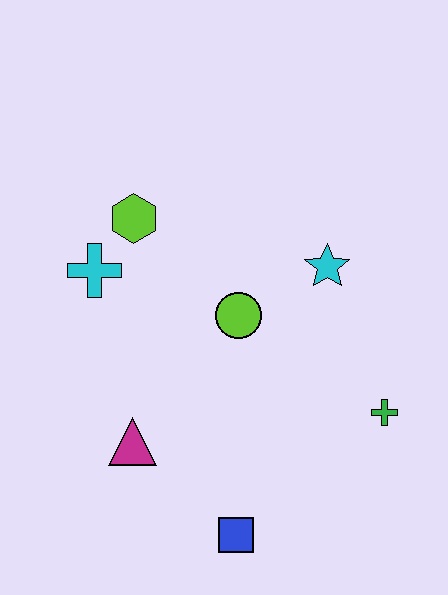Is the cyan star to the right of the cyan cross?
Yes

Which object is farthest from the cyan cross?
The green cross is farthest from the cyan cross.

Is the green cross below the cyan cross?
Yes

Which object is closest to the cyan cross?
The lime hexagon is closest to the cyan cross.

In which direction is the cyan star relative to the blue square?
The cyan star is above the blue square.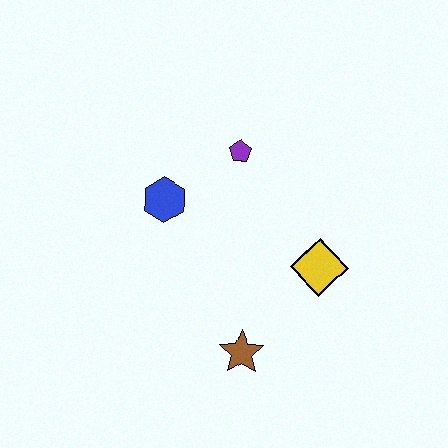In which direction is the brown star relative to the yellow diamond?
The brown star is below the yellow diamond.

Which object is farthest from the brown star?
The purple pentagon is farthest from the brown star.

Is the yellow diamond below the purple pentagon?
Yes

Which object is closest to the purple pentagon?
The blue hexagon is closest to the purple pentagon.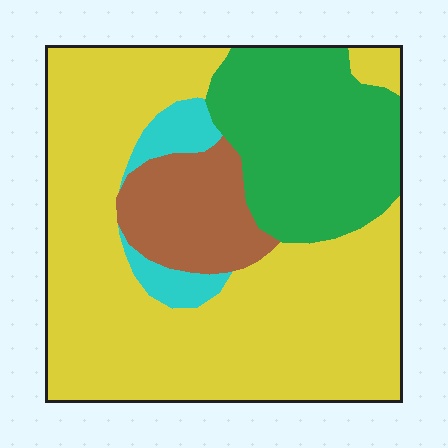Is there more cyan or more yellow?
Yellow.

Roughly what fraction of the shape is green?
Green takes up between a sixth and a third of the shape.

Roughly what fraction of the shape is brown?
Brown covers 12% of the shape.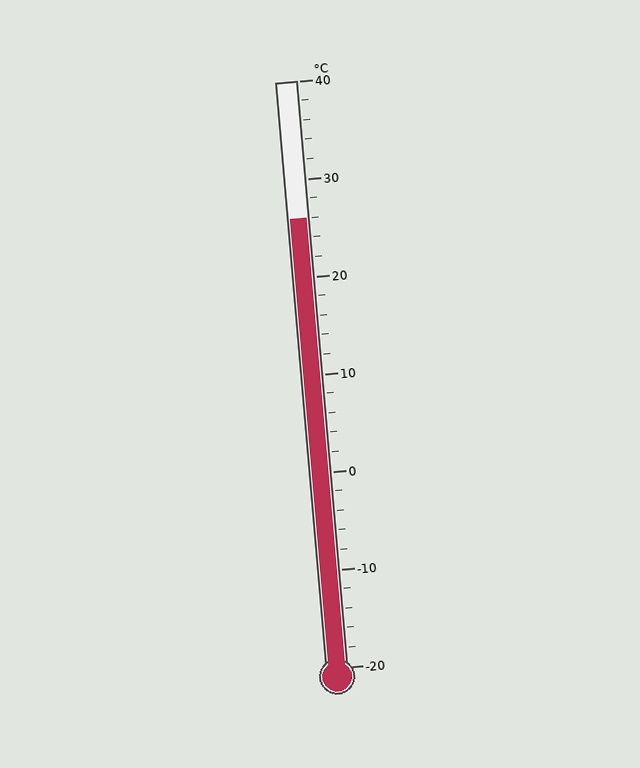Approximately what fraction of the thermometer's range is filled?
The thermometer is filled to approximately 75% of its range.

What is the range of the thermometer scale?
The thermometer scale ranges from -20°C to 40°C.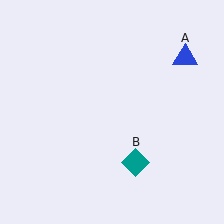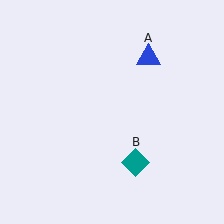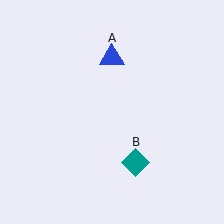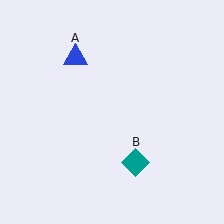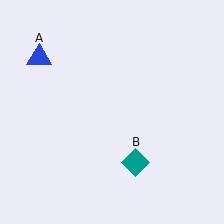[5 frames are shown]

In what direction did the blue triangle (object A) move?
The blue triangle (object A) moved left.